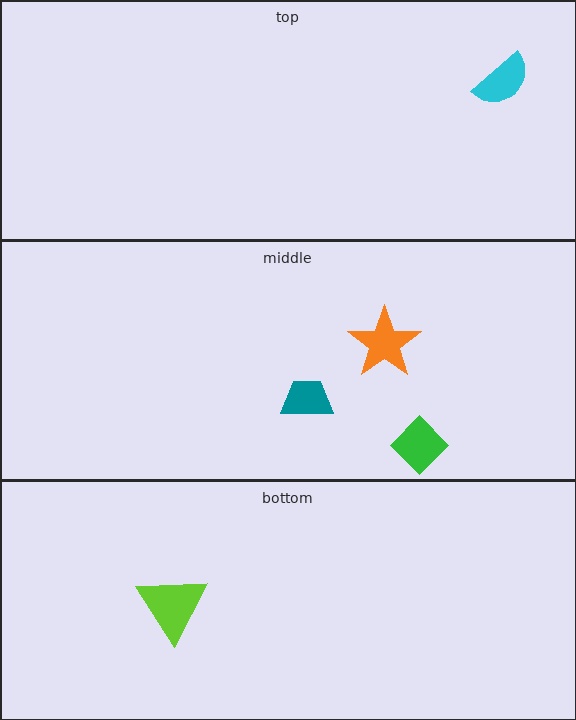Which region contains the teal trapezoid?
The middle region.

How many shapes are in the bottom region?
1.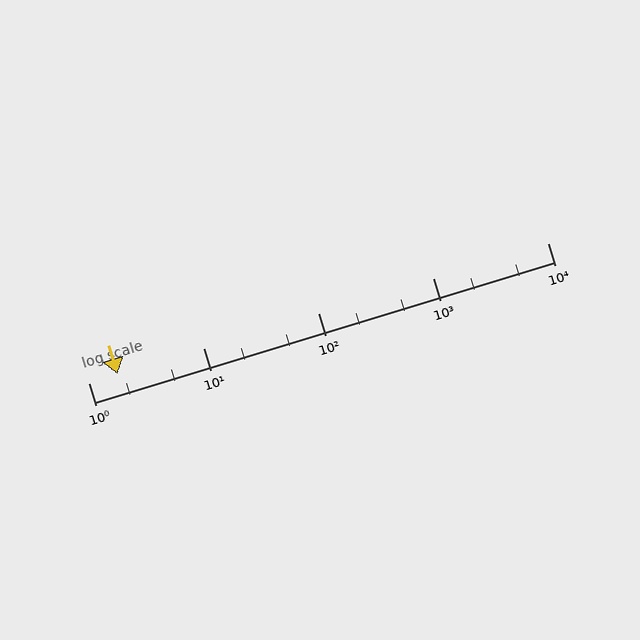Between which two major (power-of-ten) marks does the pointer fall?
The pointer is between 1 and 10.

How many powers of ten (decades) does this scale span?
The scale spans 4 decades, from 1 to 10000.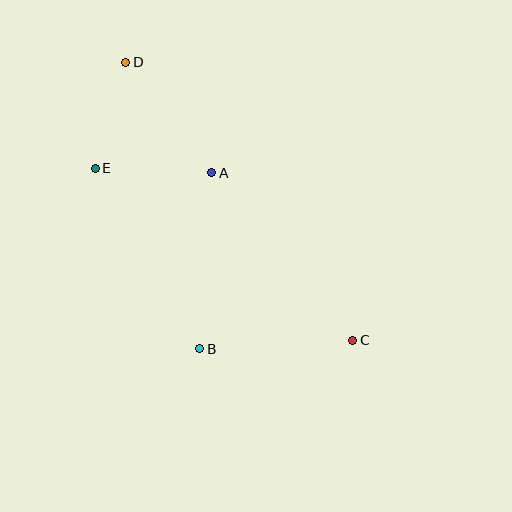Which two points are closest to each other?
Points D and E are closest to each other.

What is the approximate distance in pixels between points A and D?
The distance between A and D is approximately 140 pixels.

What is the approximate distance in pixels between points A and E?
The distance between A and E is approximately 116 pixels.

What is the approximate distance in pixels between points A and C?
The distance between A and C is approximately 219 pixels.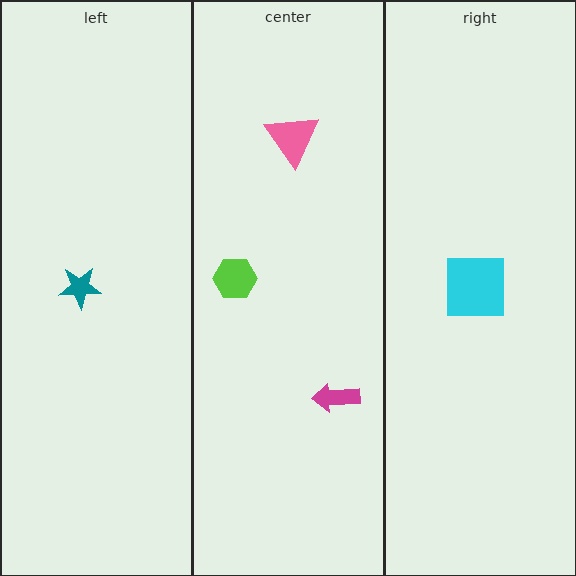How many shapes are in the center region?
3.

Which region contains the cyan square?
The right region.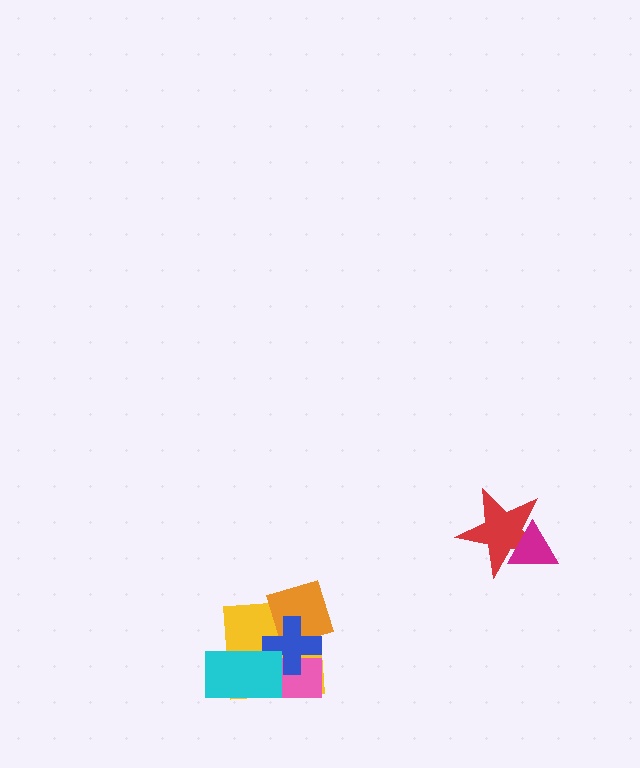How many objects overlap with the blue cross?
4 objects overlap with the blue cross.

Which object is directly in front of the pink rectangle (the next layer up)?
The blue cross is directly in front of the pink rectangle.